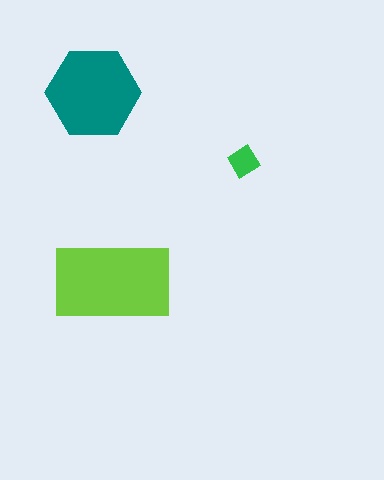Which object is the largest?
The lime rectangle.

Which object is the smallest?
The green diamond.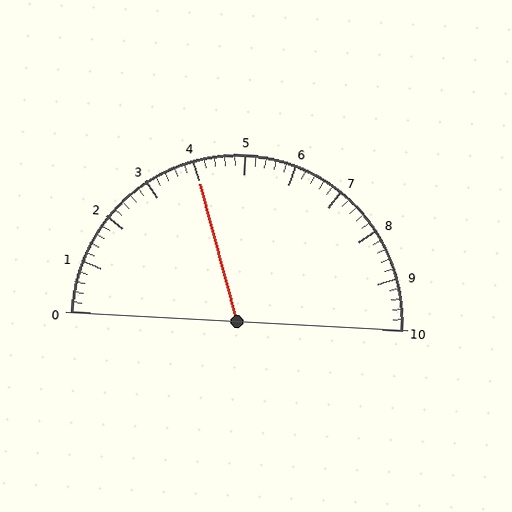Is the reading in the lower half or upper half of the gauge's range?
The reading is in the lower half of the range (0 to 10).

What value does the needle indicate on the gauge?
The needle indicates approximately 4.0.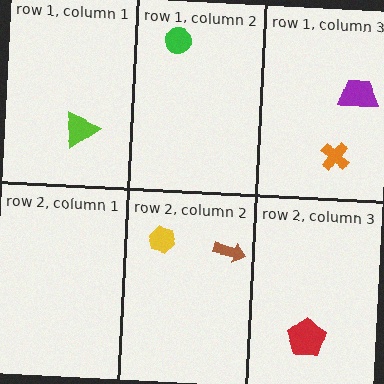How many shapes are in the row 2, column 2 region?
2.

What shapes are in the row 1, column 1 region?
The lime triangle.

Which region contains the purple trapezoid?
The row 1, column 3 region.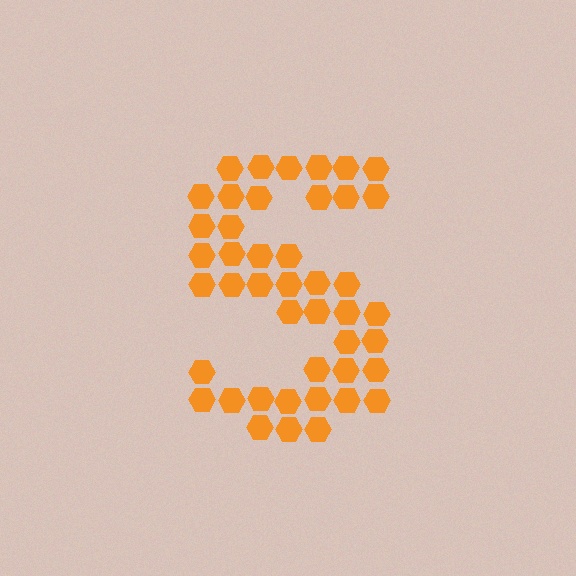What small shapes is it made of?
It is made of small hexagons.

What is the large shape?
The large shape is the letter S.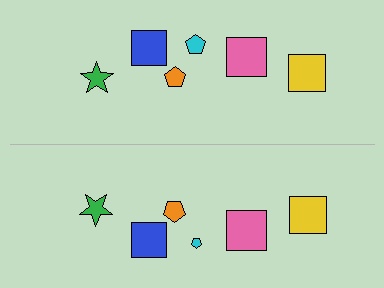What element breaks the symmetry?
The cyan pentagon on the bottom side has a different size than its mirror counterpart.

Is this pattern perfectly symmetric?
No, the pattern is not perfectly symmetric. The cyan pentagon on the bottom side has a different size than its mirror counterpart.